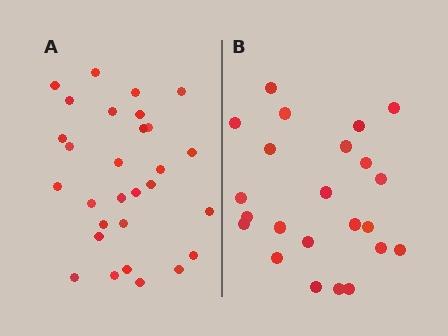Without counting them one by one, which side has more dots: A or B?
Region A (the left region) has more dots.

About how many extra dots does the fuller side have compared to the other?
Region A has about 6 more dots than region B.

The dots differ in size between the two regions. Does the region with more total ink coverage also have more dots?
No. Region B has more total ink coverage because its dots are larger, but region A actually contains more individual dots. Total area can be misleading — the number of items is what matters here.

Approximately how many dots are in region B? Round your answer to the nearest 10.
About 20 dots. (The exact count is 23, which rounds to 20.)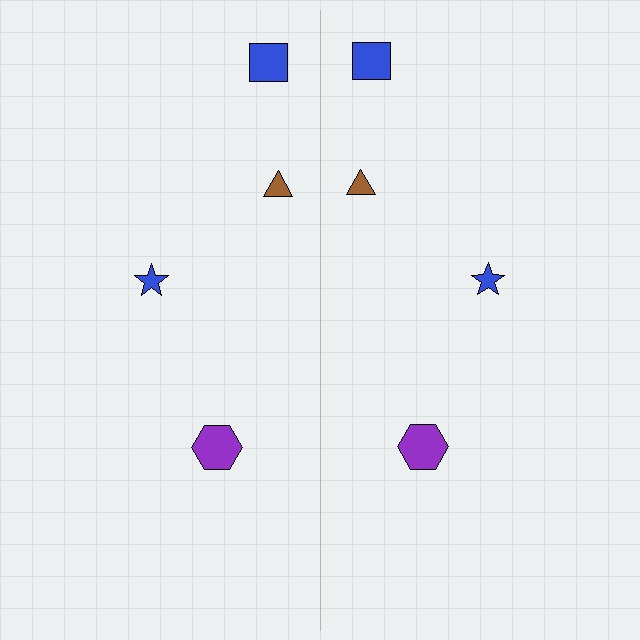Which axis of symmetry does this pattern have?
The pattern has a vertical axis of symmetry running through the center of the image.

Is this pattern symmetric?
Yes, this pattern has bilateral (reflection) symmetry.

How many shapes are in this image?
There are 8 shapes in this image.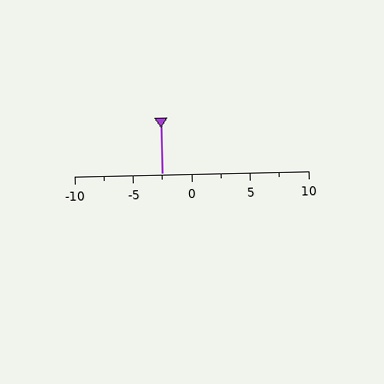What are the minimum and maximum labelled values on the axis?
The axis runs from -10 to 10.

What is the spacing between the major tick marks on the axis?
The major ticks are spaced 5 apart.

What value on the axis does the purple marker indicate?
The marker indicates approximately -2.5.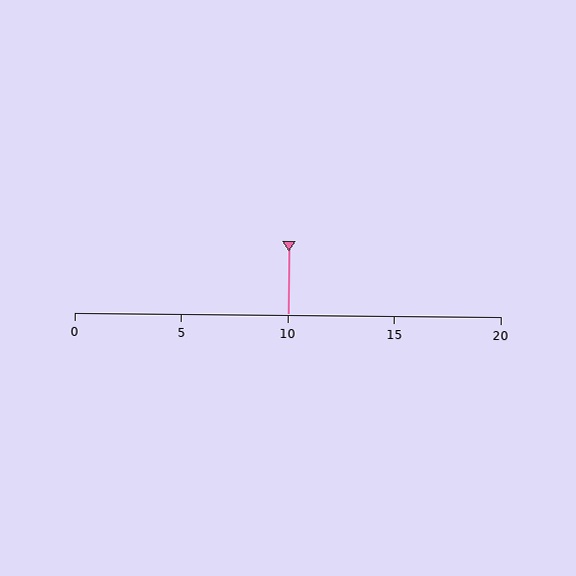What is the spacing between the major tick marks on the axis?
The major ticks are spaced 5 apart.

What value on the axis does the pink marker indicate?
The marker indicates approximately 10.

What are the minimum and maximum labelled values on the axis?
The axis runs from 0 to 20.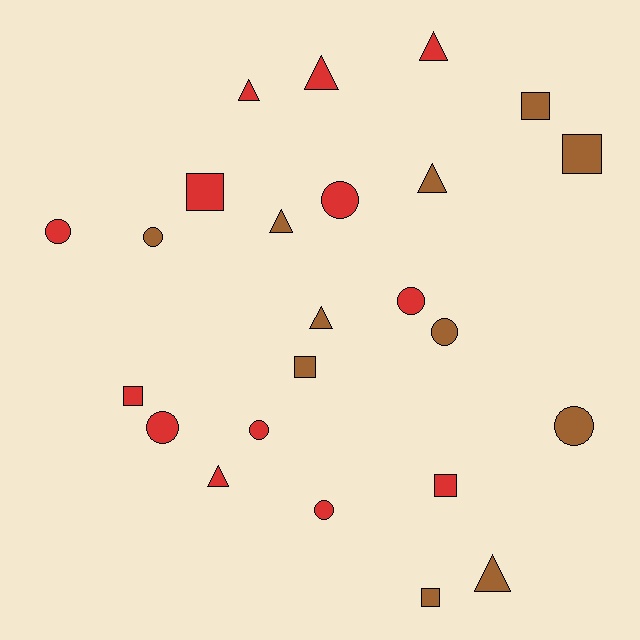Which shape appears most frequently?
Circle, with 9 objects.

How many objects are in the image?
There are 24 objects.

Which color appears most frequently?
Red, with 13 objects.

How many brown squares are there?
There are 4 brown squares.